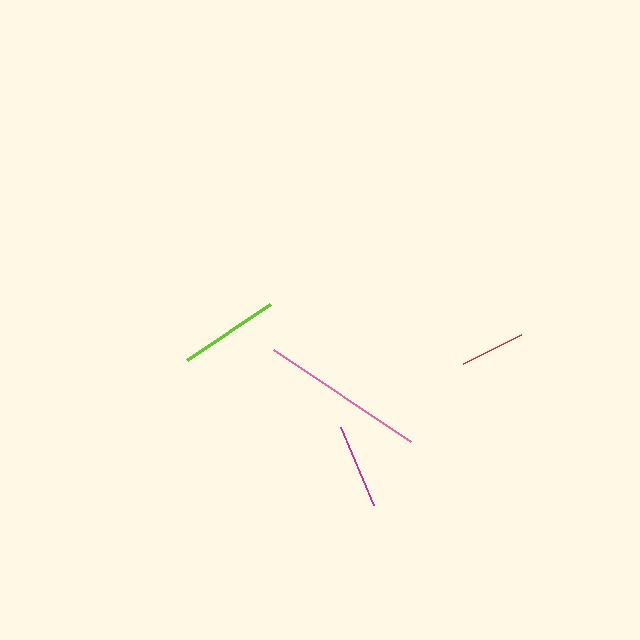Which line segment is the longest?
The pink line is the longest at approximately 165 pixels.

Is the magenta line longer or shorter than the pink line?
The pink line is longer than the magenta line.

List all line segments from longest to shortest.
From longest to shortest: pink, lime, magenta, red.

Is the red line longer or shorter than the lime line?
The lime line is longer than the red line.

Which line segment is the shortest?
The red line is the shortest at approximately 65 pixels.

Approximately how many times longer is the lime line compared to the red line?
The lime line is approximately 1.5 times the length of the red line.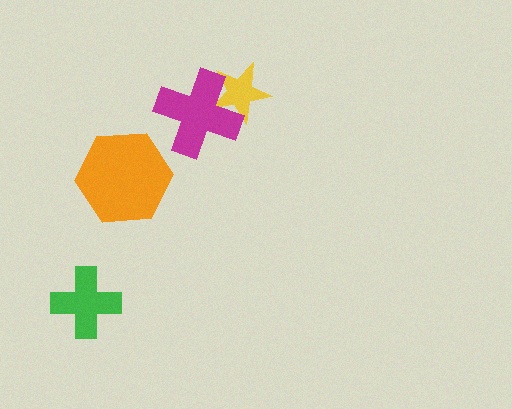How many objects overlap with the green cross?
0 objects overlap with the green cross.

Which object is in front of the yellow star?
The magenta cross is in front of the yellow star.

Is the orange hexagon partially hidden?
No, no other shape covers it.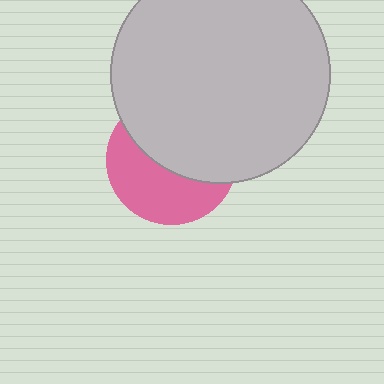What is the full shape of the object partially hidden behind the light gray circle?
The partially hidden object is a pink circle.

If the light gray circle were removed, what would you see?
You would see the complete pink circle.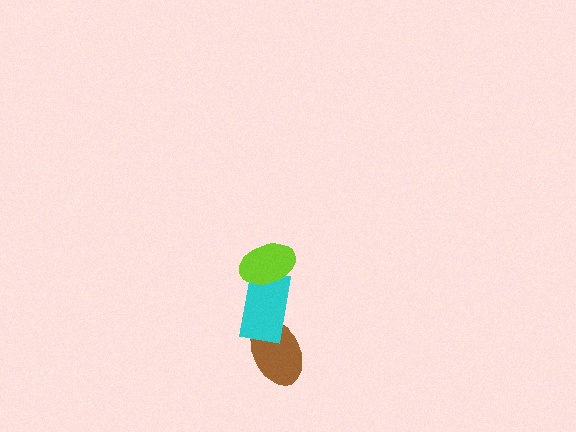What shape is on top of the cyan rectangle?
The lime ellipse is on top of the cyan rectangle.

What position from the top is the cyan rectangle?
The cyan rectangle is 2nd from the top.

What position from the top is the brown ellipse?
The brown ellipse is 3rd from the top.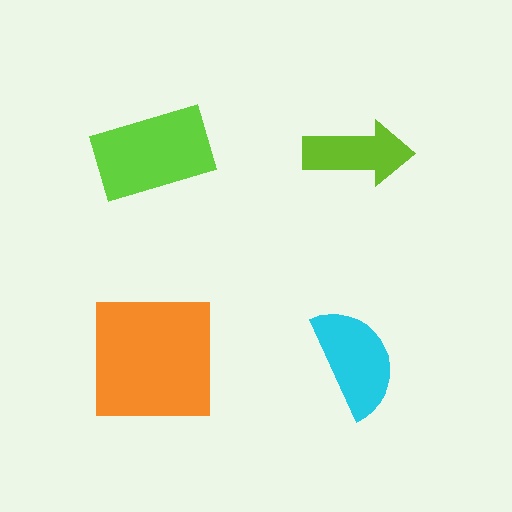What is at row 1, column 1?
A lime rectangle.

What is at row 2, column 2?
A cyan semicircle.